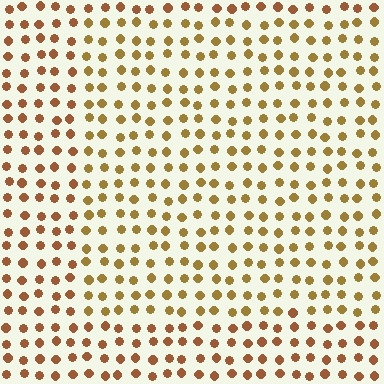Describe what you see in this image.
The image is filled with small brown elements in a uniform arrangement. A rectangle-shaped region is visible where the elements are tinted to a slightly different hue, forming a subtle color boundary.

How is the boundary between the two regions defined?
The boundary is defined purely by a slight shift in hue (about 23 degrees). Spacing, size, and orientation are identical on both sides.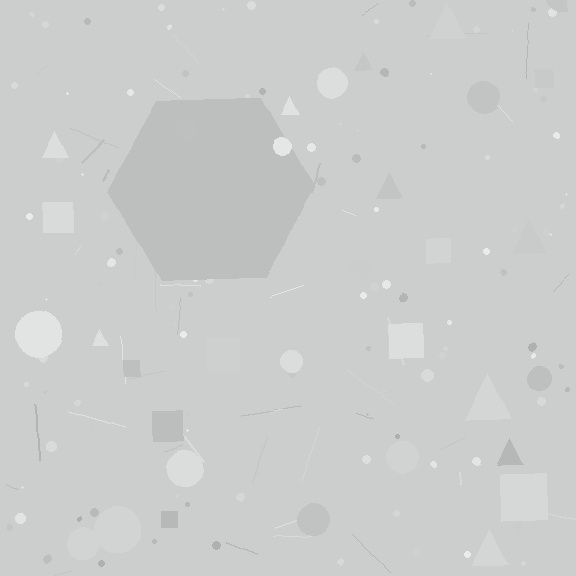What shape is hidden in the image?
A hexagon is hidden in the image.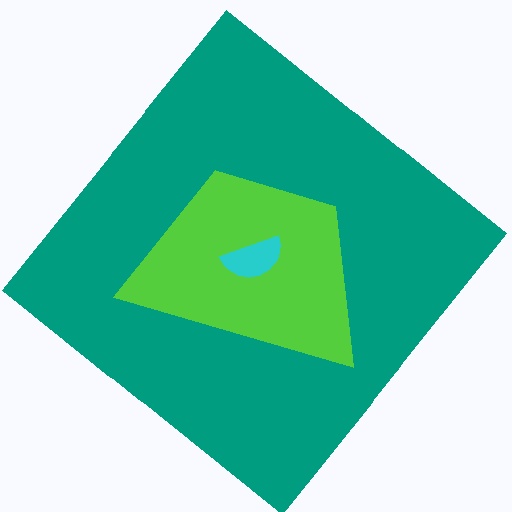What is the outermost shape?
The teal diamond.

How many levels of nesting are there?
3.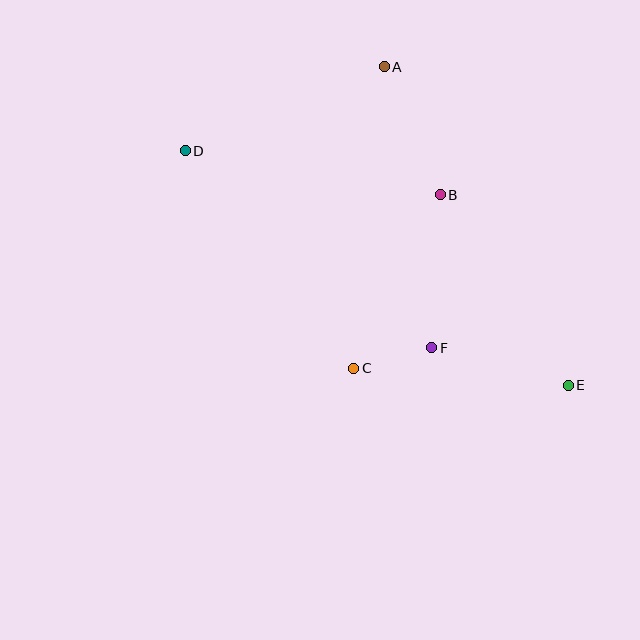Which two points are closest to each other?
Points C and F are closest to each other.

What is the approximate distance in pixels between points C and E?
The distance between C and E is approximately 215 pixels.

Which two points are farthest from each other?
Points D and E are farthest from each other.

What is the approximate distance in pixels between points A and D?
The distance between A and D is approximately 216 pixels.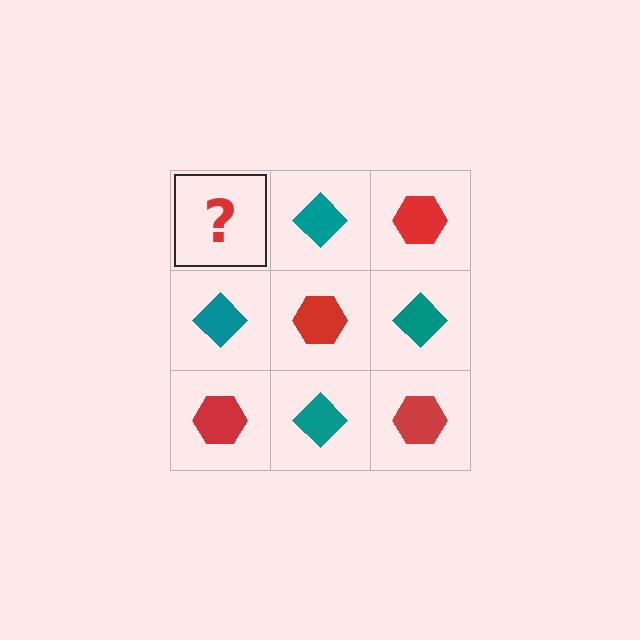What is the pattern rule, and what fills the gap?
The rule is that it alternates red hexagon and teal diamond in a checkerboard pattern. The gap should be filled with a red hexagon.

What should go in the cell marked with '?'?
The missing cell should contain a red hexagon.